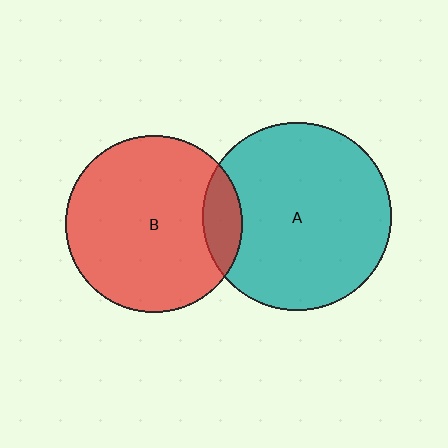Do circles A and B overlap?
Yes.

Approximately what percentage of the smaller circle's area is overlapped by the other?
Approximately 10%.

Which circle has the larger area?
Circle A (teal).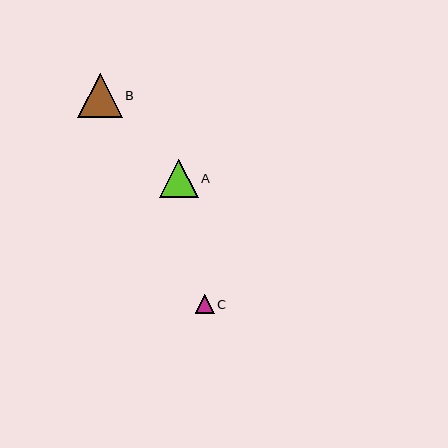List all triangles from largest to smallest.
From largest to smallest: B, A, C.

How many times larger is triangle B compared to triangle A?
Triangle B is approximately 1.1 times the size of triangle A.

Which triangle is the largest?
Triangle B is the largest with a size of approximately 44 pixels.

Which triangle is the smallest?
Triangle C is the smallest with a size of approximately 19 pixels.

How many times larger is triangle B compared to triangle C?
Triangle B is approximately 2.4 times the size of triangle C.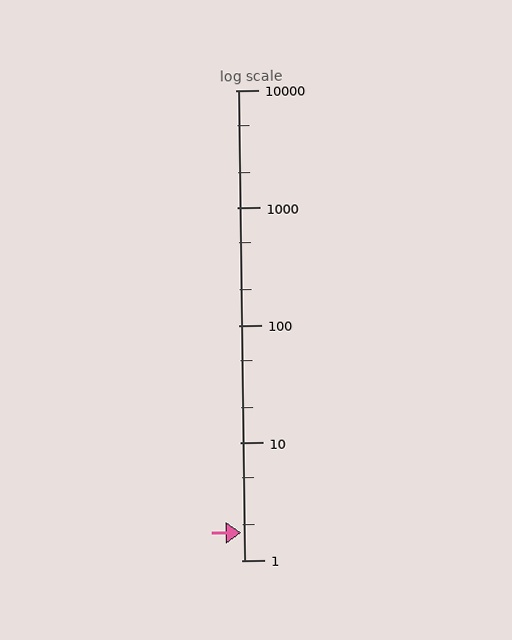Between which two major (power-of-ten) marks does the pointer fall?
The pointer is between 1 and 10.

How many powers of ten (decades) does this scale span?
The scale spans 4 decades, from 1 to 10000.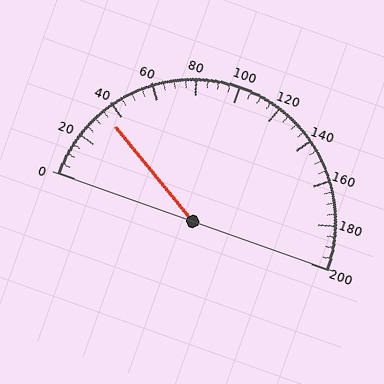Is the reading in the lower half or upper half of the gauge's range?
The reading is in the lower half of the range (0 to 200).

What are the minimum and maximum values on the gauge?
The gauge ranges from 0 to 200.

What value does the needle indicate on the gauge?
The needle indicates approximately 35.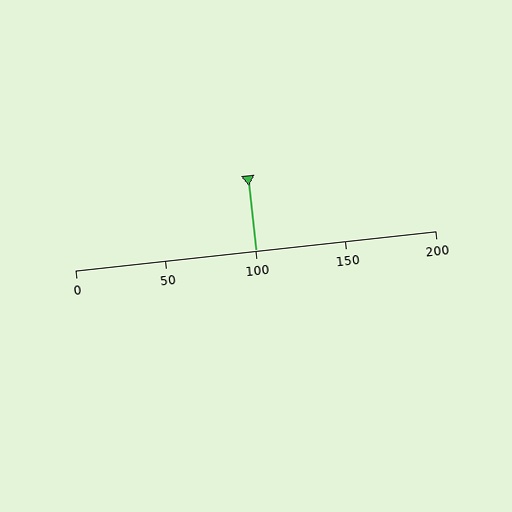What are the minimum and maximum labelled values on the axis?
The axis runs from 0 to 200.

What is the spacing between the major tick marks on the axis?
The major ticks are spaced 50 apart.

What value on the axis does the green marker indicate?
The marker indicates approximately 100.